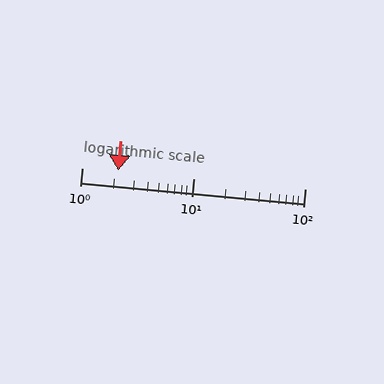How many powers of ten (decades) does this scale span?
The scale spans 2 decades, from 1 to 100.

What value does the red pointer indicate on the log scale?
The pointer indicates approximately 2.1.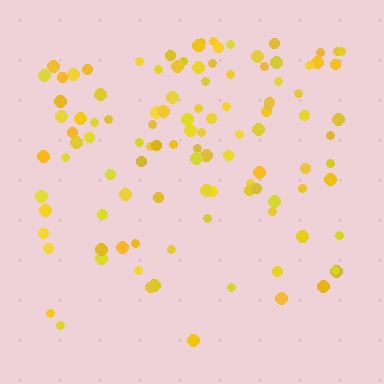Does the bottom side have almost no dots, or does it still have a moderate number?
Still a moderate number, just noticeably fewer than the top.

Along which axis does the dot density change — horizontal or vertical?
Vertical.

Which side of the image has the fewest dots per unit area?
The bottom.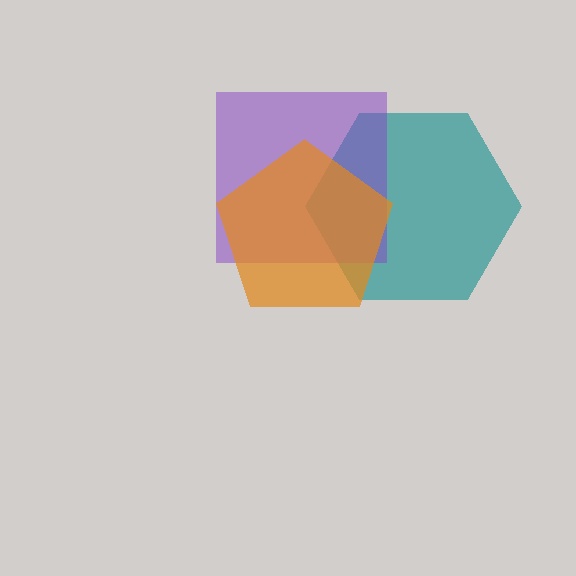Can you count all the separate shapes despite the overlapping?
Yes, there are 3 separate shapes.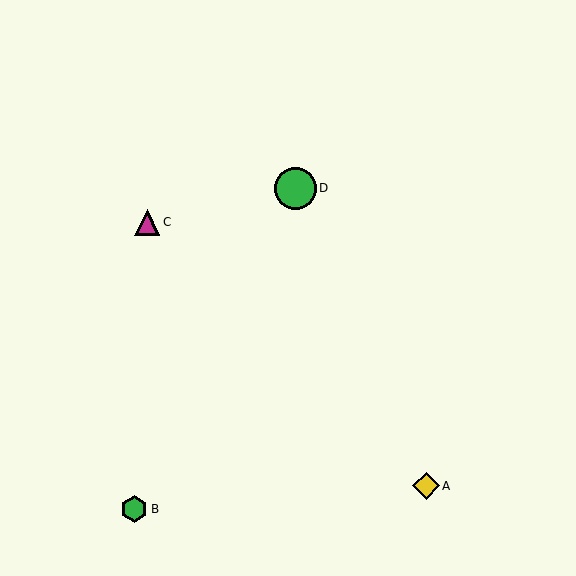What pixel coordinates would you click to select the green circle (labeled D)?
Click at (295, 188) to select the green circle D.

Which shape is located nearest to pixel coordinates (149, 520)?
The green hexagon (labeled B) at (134, 509) is nearest to that location.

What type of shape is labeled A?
Shape A is a yellow diamond.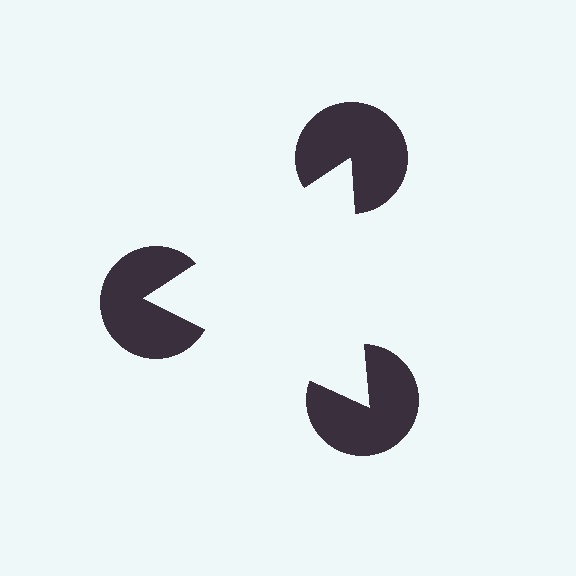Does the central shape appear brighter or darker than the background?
It typically appears slightly brighter than the background, even though no actual brightness change is drawn.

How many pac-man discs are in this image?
There are 3 — one at each vertex of the illusory triangle.